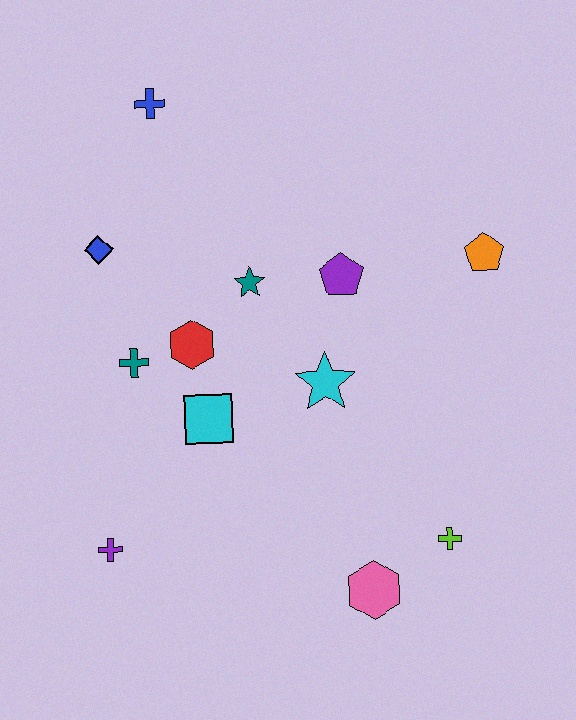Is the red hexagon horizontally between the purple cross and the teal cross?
No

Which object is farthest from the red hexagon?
The lime cross is farthest from the red hexagon.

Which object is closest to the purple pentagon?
The teal star is closest to the purple pentagon.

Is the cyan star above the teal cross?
No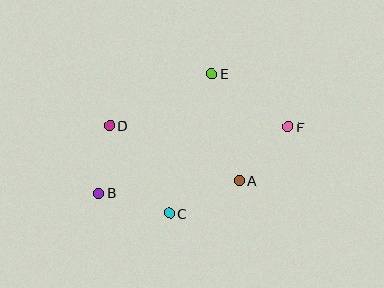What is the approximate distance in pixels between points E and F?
The distance between E and F is approximately 93 pixels.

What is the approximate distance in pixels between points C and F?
The distance between C and F is approximately 147 pixels.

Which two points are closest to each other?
Points B and D are closest to each other.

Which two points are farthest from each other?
Points B and F are farthest from each other.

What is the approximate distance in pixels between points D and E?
The distance between D and E is approximately 114 pixels.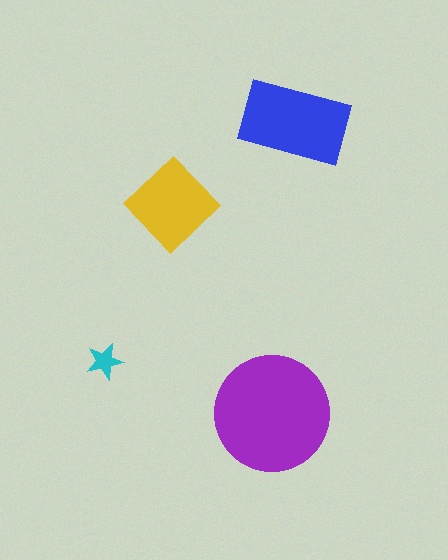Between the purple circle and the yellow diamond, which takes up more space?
The purple circle.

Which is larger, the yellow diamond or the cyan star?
The yellow diamond.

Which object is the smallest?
The cyan star.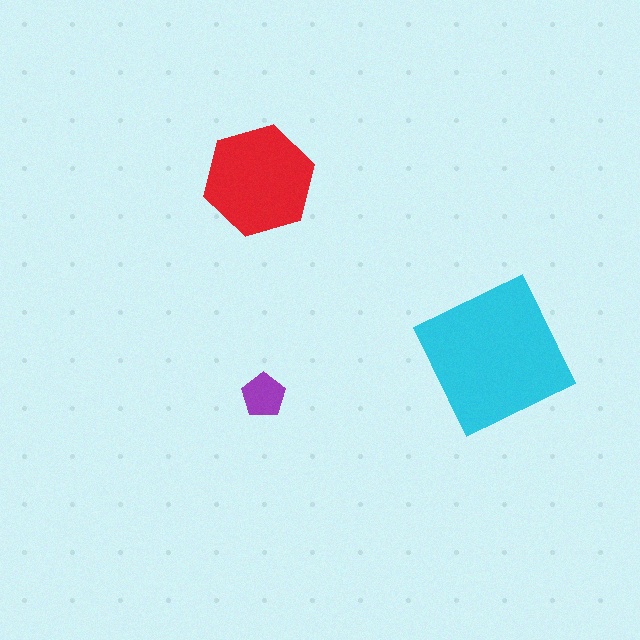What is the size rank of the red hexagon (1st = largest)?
2nd.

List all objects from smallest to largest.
The purple pentagon, the red hexagon, the cyan square.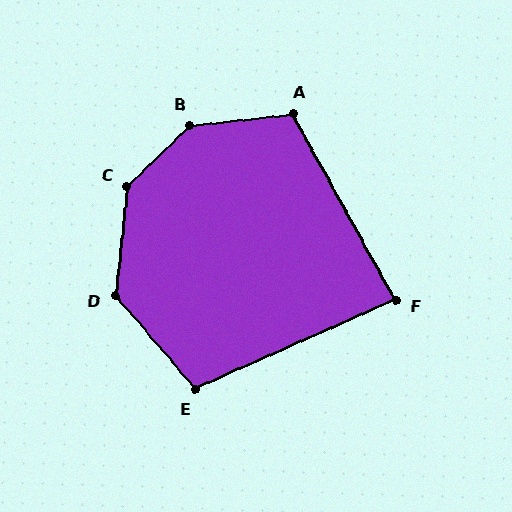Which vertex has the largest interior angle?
B, at approximately 142 degrees.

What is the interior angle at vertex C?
Approximately 141 degrees (obtuse).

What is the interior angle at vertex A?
Approximately 113 degrees (obtuse).